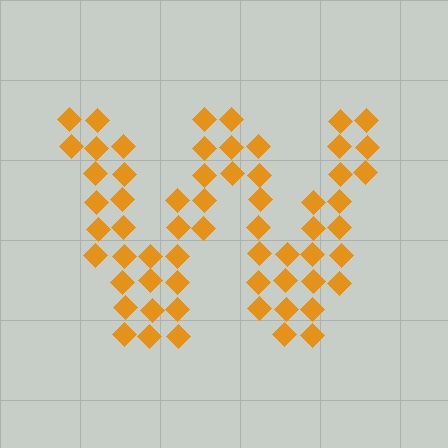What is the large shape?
The large shape is the letter W.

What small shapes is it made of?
It is made of small diamonds.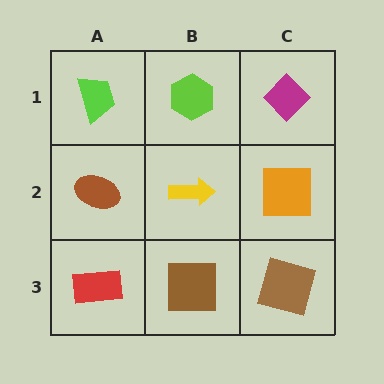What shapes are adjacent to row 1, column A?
A brown ellipse (row 2, column A), a lime hexagon (row 1, column B).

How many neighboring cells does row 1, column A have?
2.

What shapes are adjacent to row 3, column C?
An orange square (row 2, column C), a brown square (row 3, column B).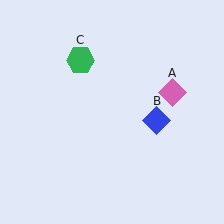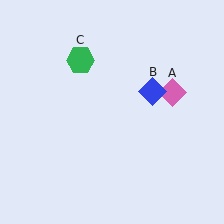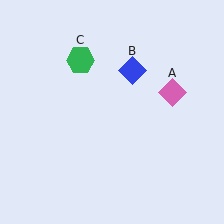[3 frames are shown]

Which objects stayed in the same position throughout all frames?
Pink diamond (object A) and green hexagon (object C) remained stationary.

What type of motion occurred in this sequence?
The blue diamond (object B) rotated counterclockwise around the center of the scene.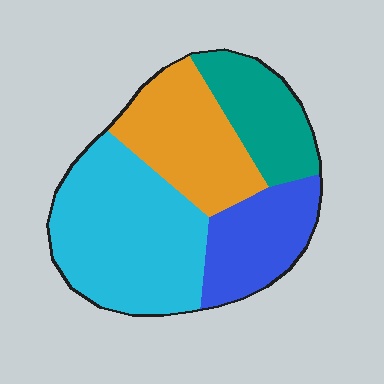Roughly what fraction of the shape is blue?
Blue covers around 20% of the shape.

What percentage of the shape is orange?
Orange covers roughly 25% of the shape.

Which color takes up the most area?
Cyan, at roughly 40%.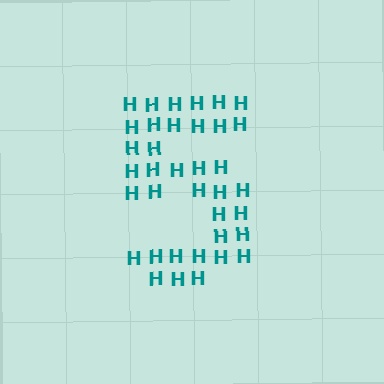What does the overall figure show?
The overall figure shows the digit 5.